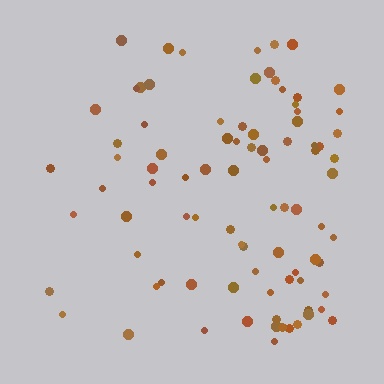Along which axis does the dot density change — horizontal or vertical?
Horizontal.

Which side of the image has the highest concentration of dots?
The right.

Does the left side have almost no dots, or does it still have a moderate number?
Still a moderate number, just noticeably fewer than the right.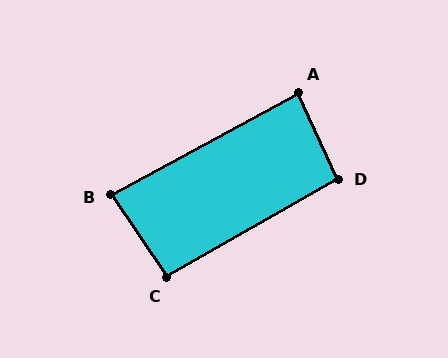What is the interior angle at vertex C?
Approximately 94 degrees (approximately right).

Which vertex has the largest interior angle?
D, at approximately 95 degrees.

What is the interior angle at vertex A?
Approximately 86 degrees (approximately right).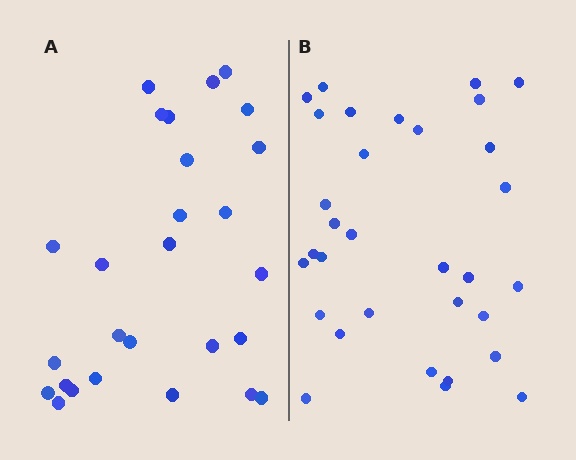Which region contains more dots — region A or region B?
Region B (the right region) has more dots.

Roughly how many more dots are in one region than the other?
Region B has about 5 more dots than region A.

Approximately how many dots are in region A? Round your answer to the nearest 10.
About 30 dots. (The exact count is 27, which rounds to 30.)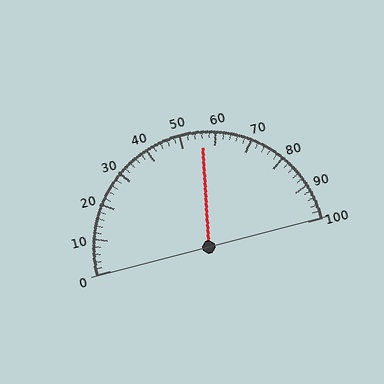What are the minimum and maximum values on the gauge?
The gauge ranges from 0 to 100.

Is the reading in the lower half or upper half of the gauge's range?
The reading is in the upper half of the range (0 to 100).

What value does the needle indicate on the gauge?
The needle indicates approximately 56.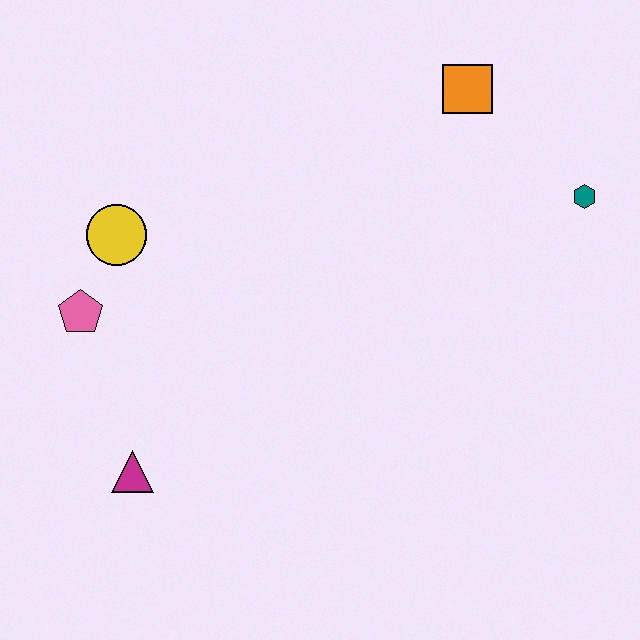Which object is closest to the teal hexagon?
The orange square is closest to the teal hexagon.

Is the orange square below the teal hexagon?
No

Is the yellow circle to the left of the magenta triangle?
Yes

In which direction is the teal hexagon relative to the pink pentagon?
The teal hexagon is to the right of the pink pentagon.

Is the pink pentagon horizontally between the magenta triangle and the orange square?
No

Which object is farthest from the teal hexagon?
The magenta triangle is farthest from the teal hexagon.